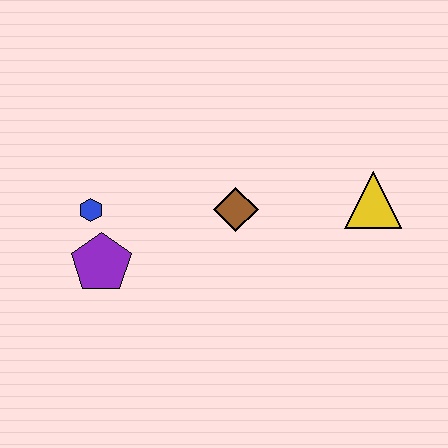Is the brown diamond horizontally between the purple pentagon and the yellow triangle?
Yes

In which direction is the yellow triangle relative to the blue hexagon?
The yellow triangle is to the right of the blue hexagon.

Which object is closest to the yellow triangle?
The brown diamond is closest to the yellow triangle.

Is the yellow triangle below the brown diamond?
No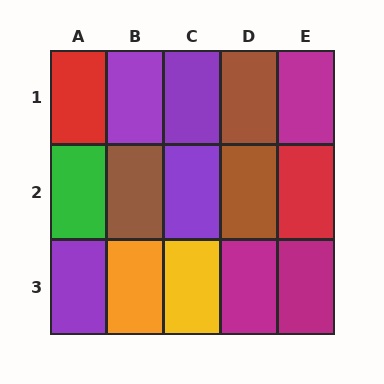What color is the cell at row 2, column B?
Brown.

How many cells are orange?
1 cell is orange.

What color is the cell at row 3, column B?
Orange.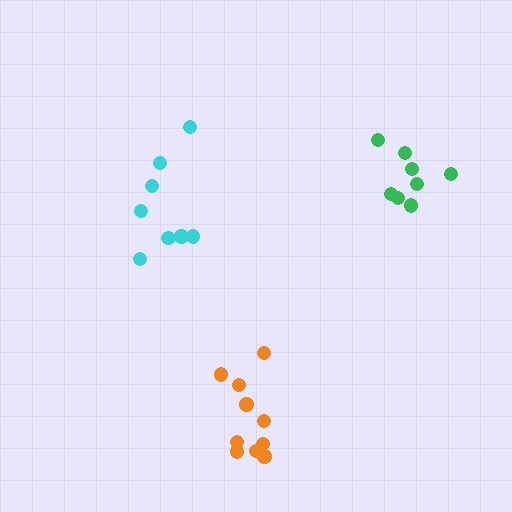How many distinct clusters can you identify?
There are 3 distinct clusters.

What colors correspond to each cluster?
The clusters are colored: cyan, orange, green.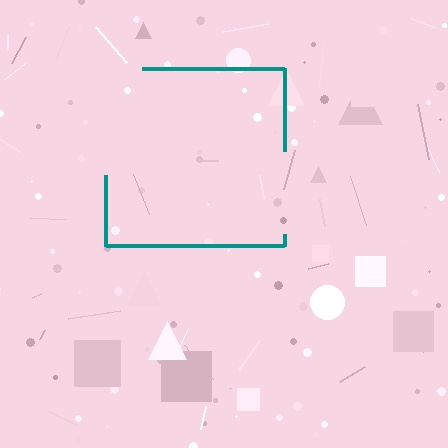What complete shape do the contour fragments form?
The contour fragments form a square.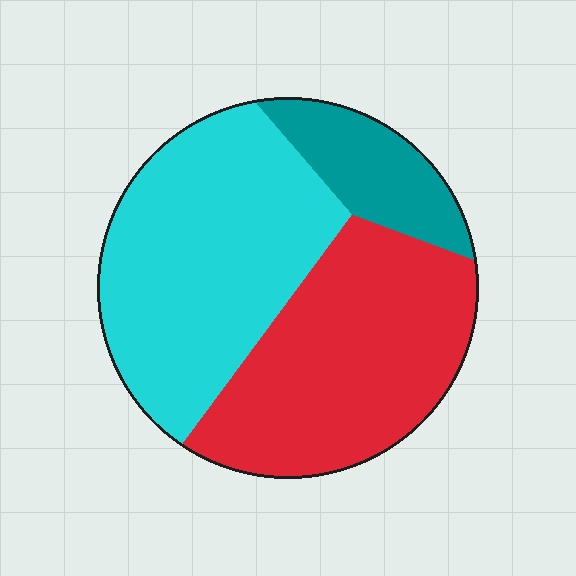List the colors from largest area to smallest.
From largest to smallest: cyan, red, teal.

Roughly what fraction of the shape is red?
Red covers 41% of the shape.